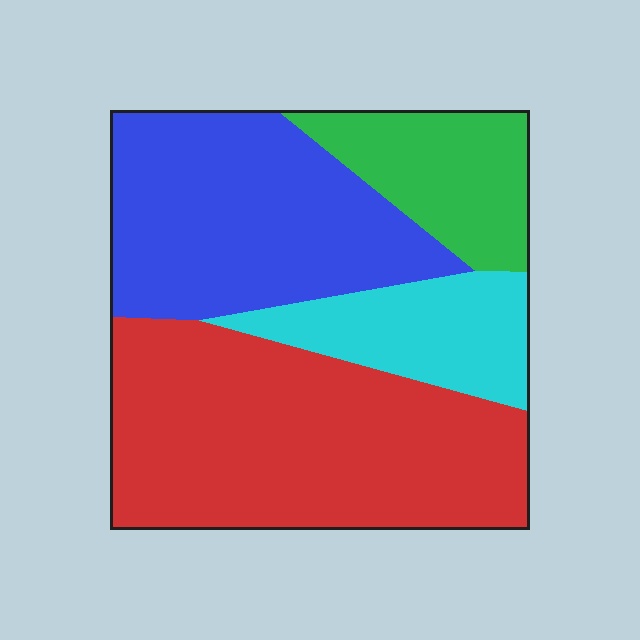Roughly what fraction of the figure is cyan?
Cyan takes up about one eighth (1/8) of the figure.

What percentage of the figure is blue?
Blue covers 31% of the figure.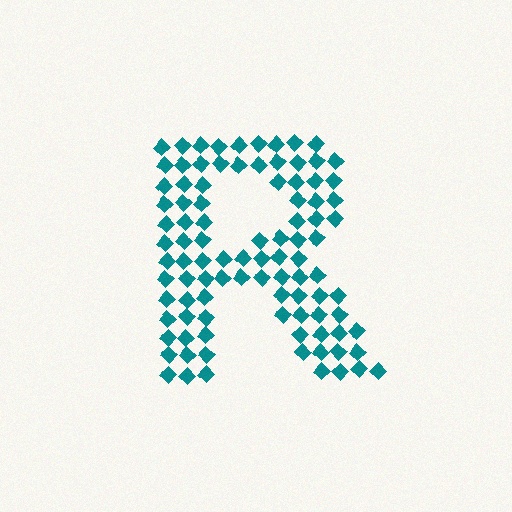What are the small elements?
The small elements are diamonds.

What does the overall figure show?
The overall figure shows the letter R.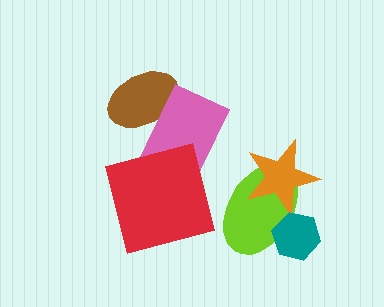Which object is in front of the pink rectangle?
The red square is in front of the pink rectangle.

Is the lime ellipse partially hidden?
Yes, it is partially covered by another shape.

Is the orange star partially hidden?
No, no other shape covers it.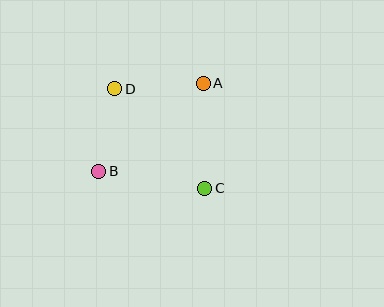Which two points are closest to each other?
Points B and D are closest to each other.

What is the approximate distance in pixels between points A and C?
The distance between A and C is approximately 105 pixels.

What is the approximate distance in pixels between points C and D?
The distance between C and D is approximately 134 pixels.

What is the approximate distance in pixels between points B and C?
The distance between B and C is approximately 107 pixels.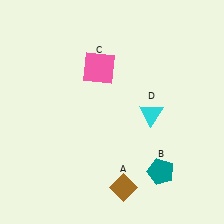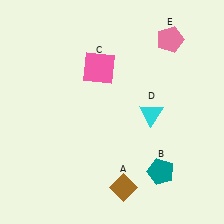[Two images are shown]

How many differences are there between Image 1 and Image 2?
There is 1 difference between the two images.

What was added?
A pink pentagon (E) was added in Image 2.